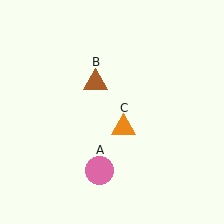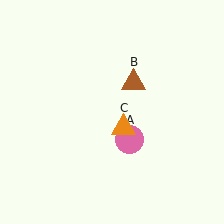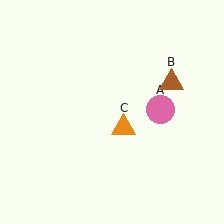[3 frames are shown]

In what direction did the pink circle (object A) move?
The pink circle (object A) moved up and to the right.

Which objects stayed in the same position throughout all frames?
Orange triangle (object C) remained stationary.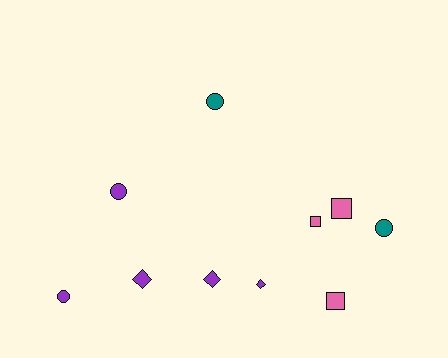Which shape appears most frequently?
Circle, with 4 objects.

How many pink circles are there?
There are no pink circles.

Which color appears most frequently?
Purple, with 5 objects.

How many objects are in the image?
There are 10 objects.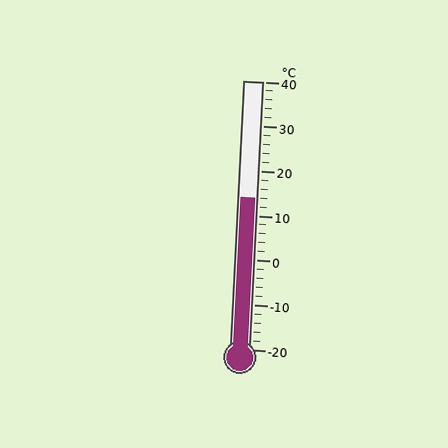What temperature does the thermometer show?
The thermometer shows approximately 14°C.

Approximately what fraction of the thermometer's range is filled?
The thermometer is filled to approximately 55% of its range.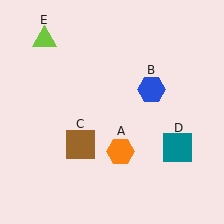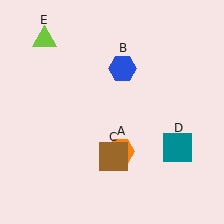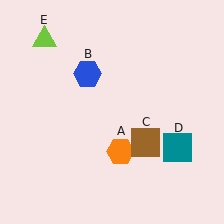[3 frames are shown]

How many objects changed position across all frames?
2 objects changed position: blue hexagon (object B), brown square (object C).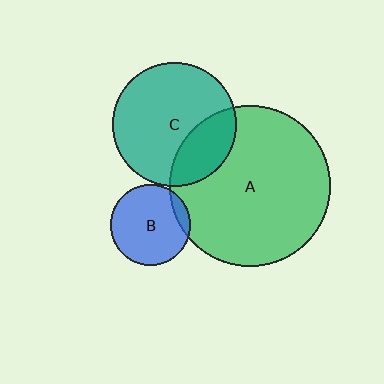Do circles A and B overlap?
Yes.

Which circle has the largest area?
Circle A (green).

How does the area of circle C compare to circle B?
Approximately 2.4 times.